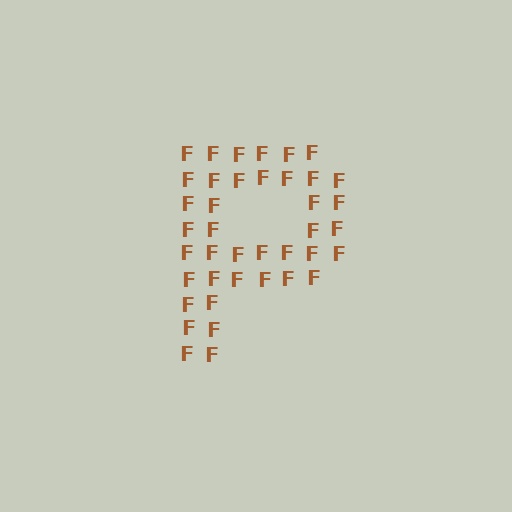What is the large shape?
The large shape is the letter P.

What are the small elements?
The small elements are letter F's.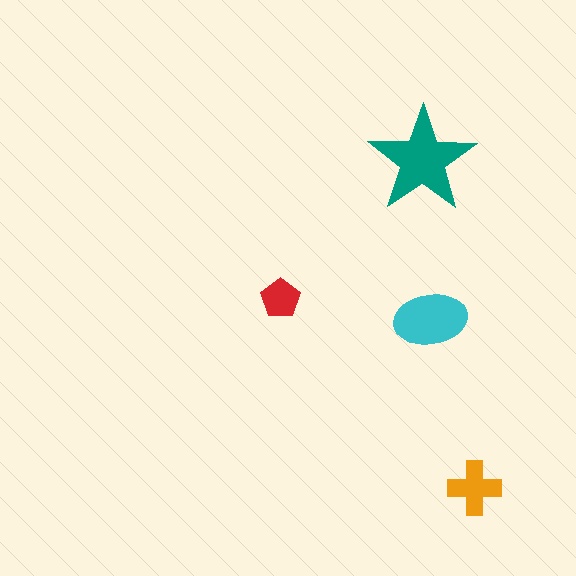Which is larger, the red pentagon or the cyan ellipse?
The cyan ellipse.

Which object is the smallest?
The red pentagon.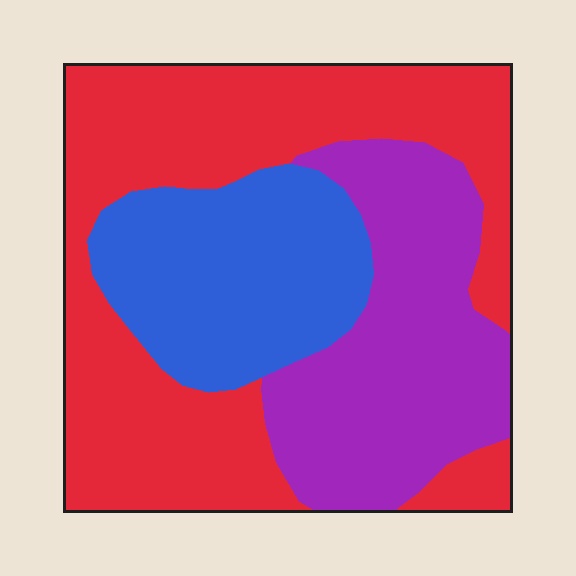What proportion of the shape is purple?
Purple covers around 30% of the shape.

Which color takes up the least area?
Blue, at roughly 25%.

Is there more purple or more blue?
Purple.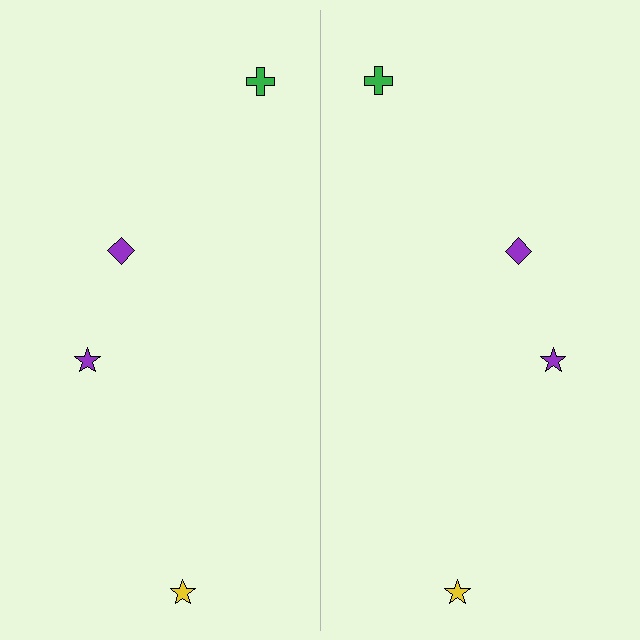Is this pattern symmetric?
Yes, this pattern has bilateral (reflection) symmetry.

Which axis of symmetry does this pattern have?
The pattern has a vertical axis of symmetry running through the center of the image.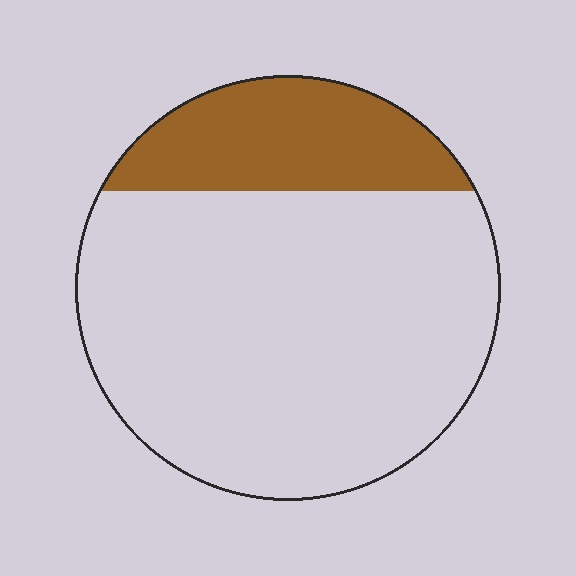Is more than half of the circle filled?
No.